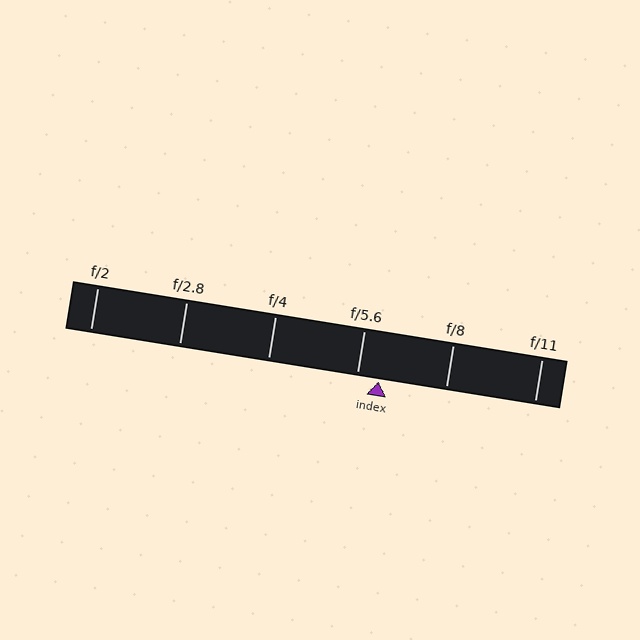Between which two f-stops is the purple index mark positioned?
The index mark is between f/5.6 and f/8.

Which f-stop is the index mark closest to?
The index mark is closest to f/5.6.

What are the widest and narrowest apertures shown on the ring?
The widest aperture shown is f/2 and the narrowest is f/11.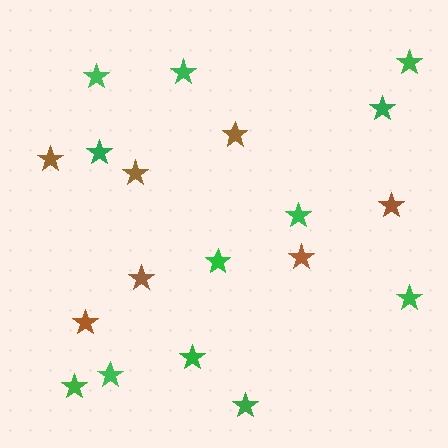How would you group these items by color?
There are 2 groups: one group of green stars (12) and one group of brown stars (7).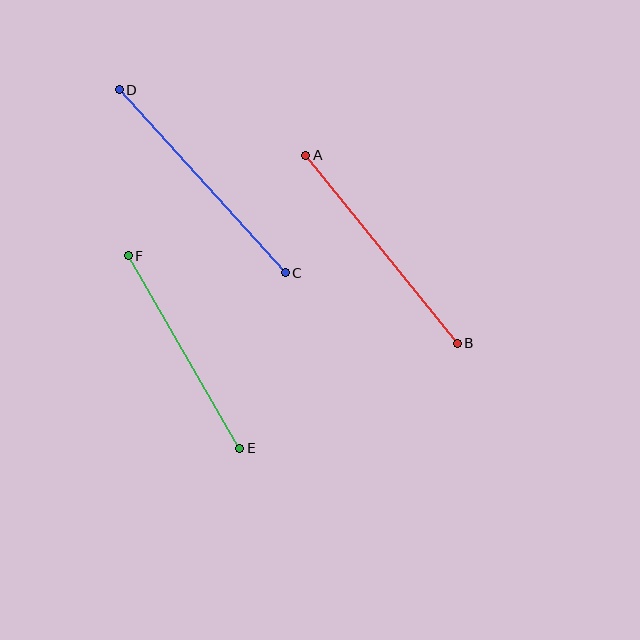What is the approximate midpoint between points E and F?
The midpoint is at approximately (184, 352) pixels.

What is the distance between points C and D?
The distance is approximately 247 pixels.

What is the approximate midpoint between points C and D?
The midpoint is at approximately (202, 181) pixels.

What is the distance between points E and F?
The distance is approximately 223 pixels.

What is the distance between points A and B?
The distance is approximately 241 pixels.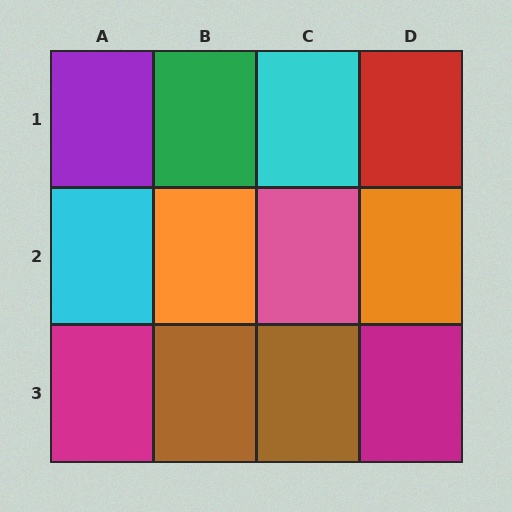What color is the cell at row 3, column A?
Magenta.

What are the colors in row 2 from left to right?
Cyan, orange, pink, orange.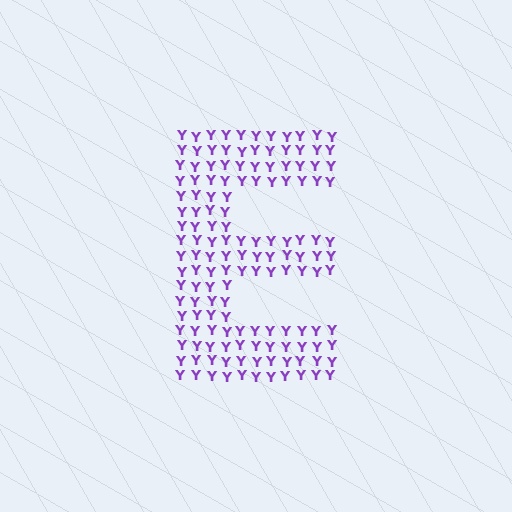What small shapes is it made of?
It is made of small letter Y's.